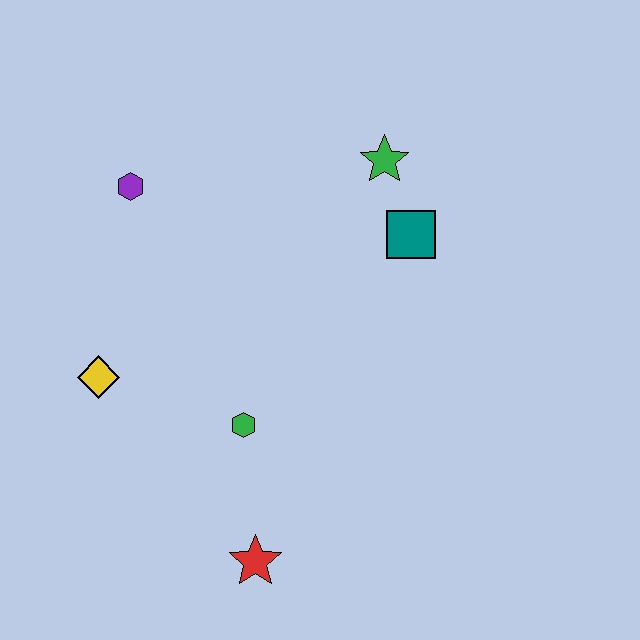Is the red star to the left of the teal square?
Yes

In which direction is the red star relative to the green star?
The red star is below the green star.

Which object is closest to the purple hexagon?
The yellow diamond is closest to the purple hexagon.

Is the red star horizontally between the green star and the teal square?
No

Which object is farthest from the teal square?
The red star is farthest from the teal square.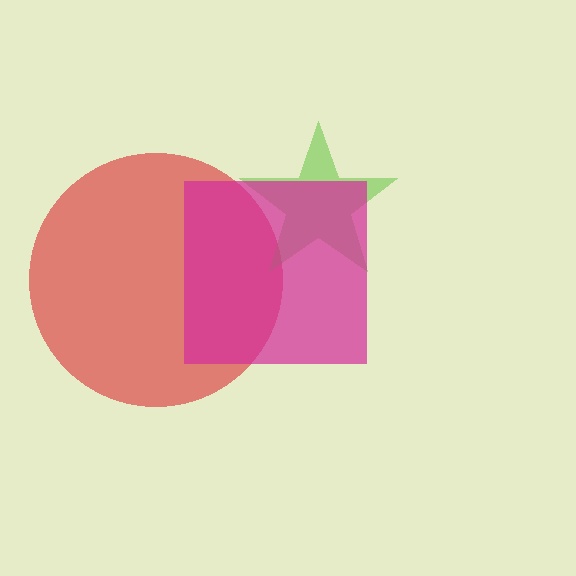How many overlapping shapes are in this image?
There are 3 overlapping shapes in the image.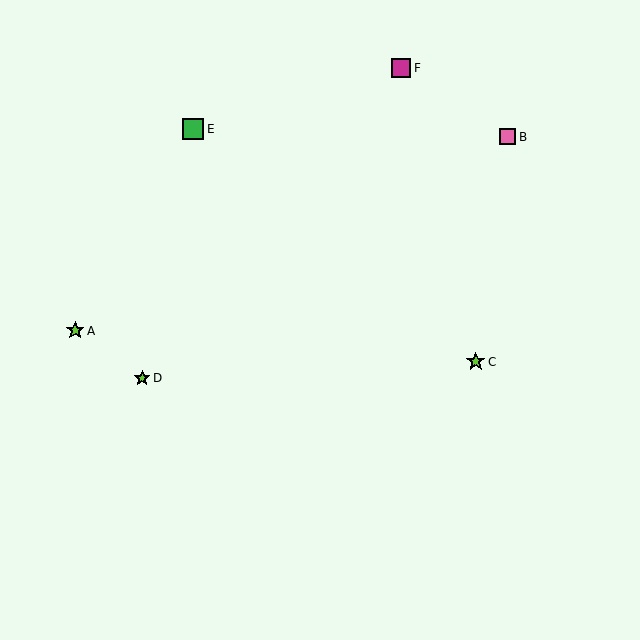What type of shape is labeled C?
Shape C is a lime star.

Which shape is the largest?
The green square (labeled E) is the largest.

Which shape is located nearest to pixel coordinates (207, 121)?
The green square (labeled E) at (193, 129) is nearest to that location.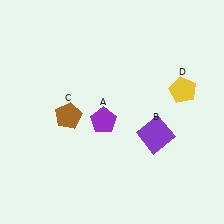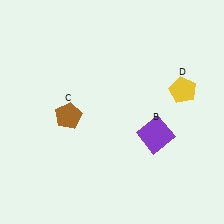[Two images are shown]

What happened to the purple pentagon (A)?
The purple pentagon (A) was removed in Image 2. It was in the bottom-left area of Image 1.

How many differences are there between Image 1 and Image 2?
There is 1 difference between the two images.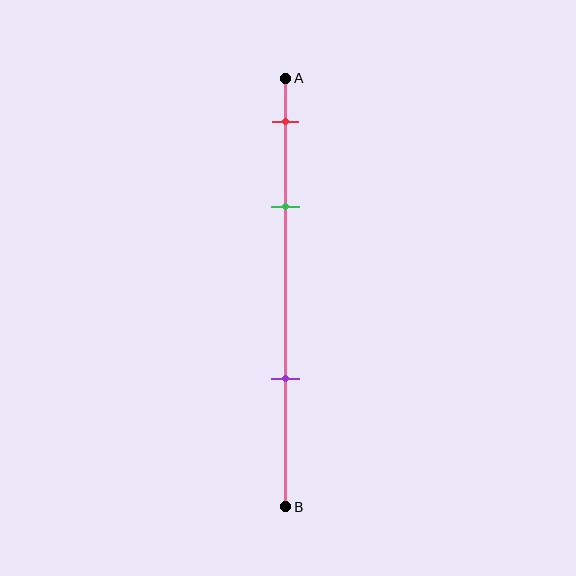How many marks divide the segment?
There are 3 marks dividing the segment.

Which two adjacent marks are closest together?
The red and green marks are the closest adjacent pair.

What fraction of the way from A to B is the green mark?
The green mark is approximately 30% (0.3) of the way from A to B.